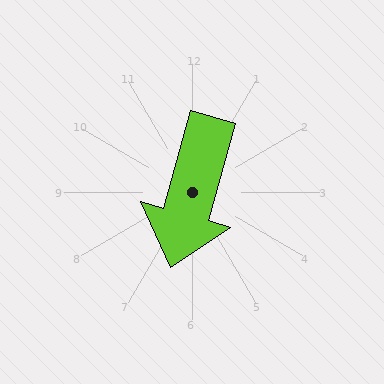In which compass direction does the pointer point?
South.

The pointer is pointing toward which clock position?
Roughly 7 o'clock.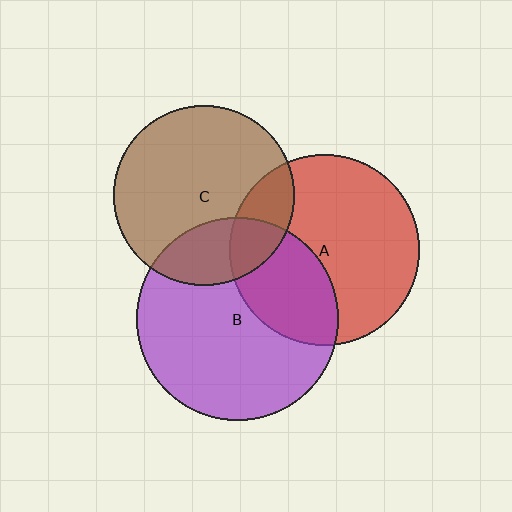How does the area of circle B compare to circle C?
Approximately 1.3 times.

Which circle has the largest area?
Circle B (purple).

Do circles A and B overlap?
Yes.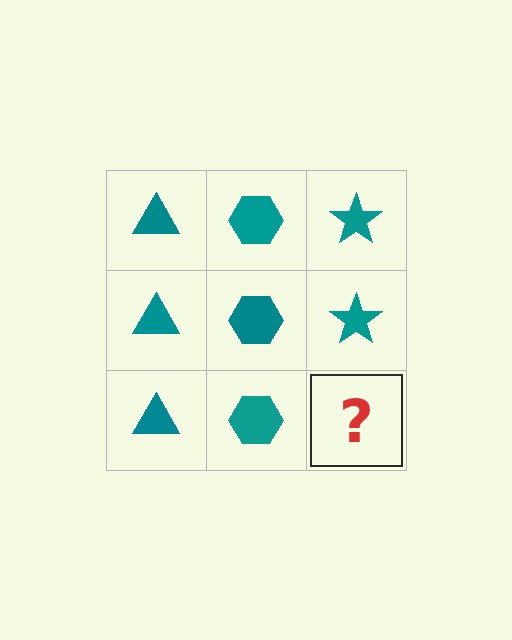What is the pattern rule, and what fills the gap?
The rule is that each column has a consistent shape. The gap should be filled with a teal star.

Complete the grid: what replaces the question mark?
The question mark should be replaced with a teal star.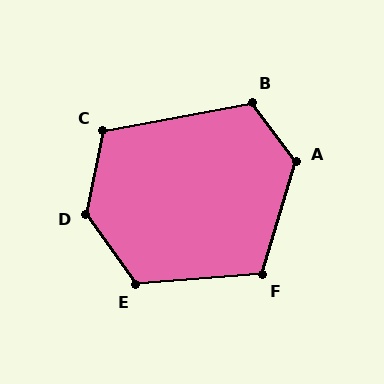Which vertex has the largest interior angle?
D, at approximately 134 degrees.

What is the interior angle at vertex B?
Approximately 115 degrees (obtuse).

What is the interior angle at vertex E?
Approximately 121 degrees (obtuse).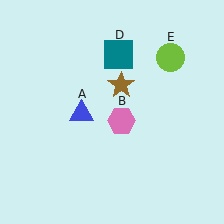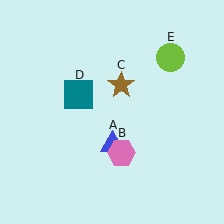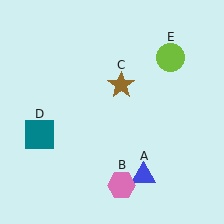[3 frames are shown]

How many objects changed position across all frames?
3 objects changed position: blue triangle (object A), pink hexagon (object B), teal square (object D).